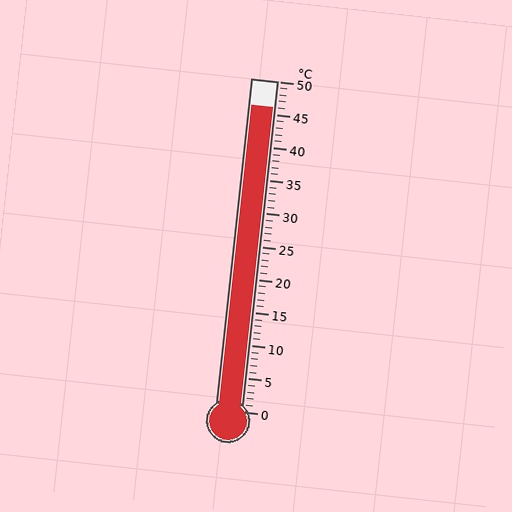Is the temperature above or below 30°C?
The temperature is above 30°C.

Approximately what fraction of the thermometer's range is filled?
The thermometer is filled to approximately 90% of its range.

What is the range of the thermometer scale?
The thermometer scale ranges from 0°C to 50°C.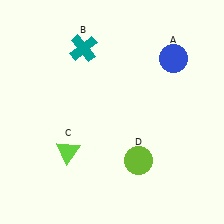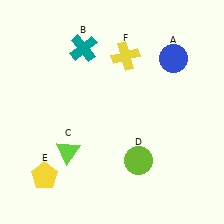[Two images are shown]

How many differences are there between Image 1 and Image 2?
There are 2 differences between the two images.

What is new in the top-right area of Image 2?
A yellow cross (F) was added in the top-right area of Image 2.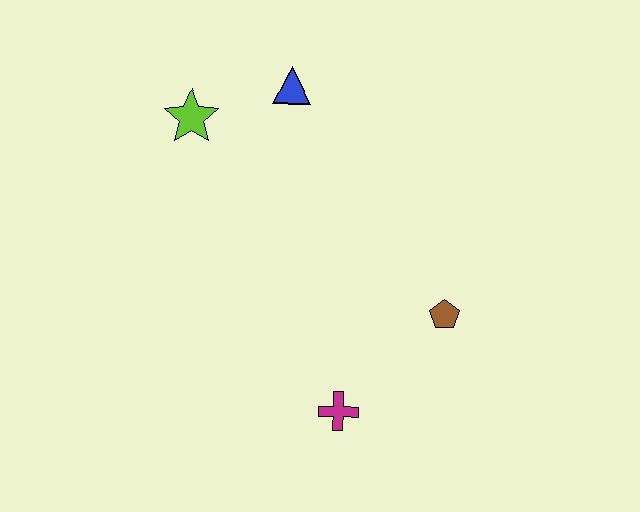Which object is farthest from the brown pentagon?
The lime star is farthest from the brown pentagon.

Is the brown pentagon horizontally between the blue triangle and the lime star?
No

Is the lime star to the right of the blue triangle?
No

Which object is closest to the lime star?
The blue triangle is closest to the lime star.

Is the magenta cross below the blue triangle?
Yes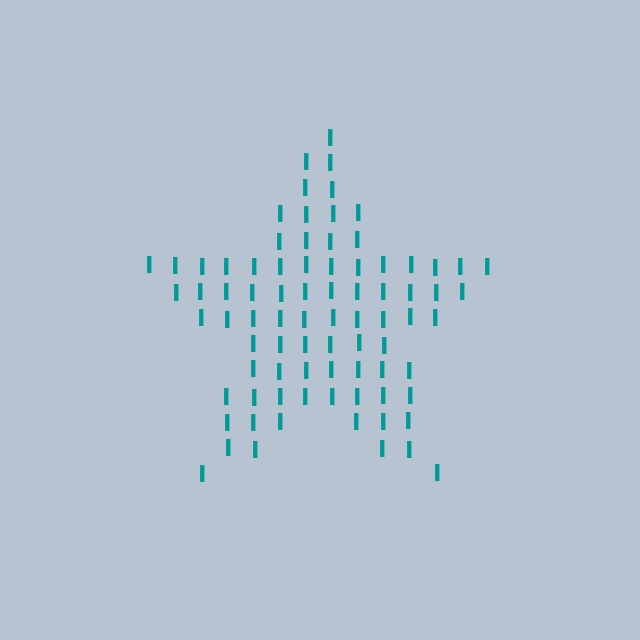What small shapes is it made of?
It is made of small letter I's.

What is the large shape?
The large shape is a star.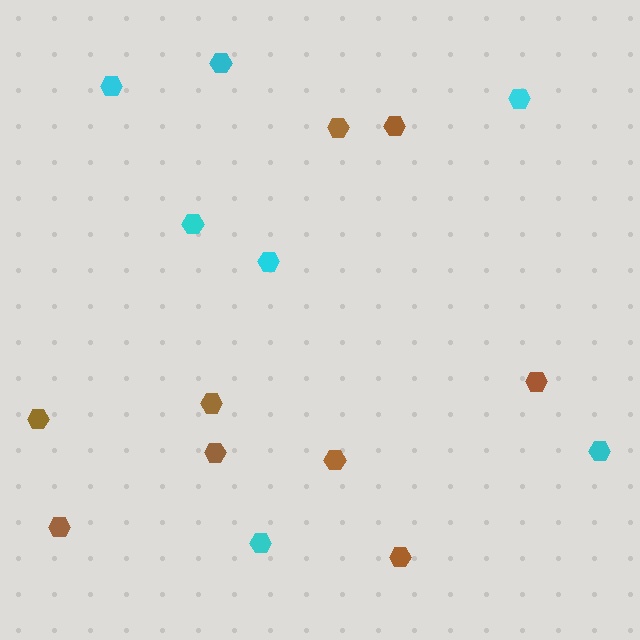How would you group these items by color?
There are 2 groups: one group of brown hexagons (9) and one group of cyan hexagons (7).